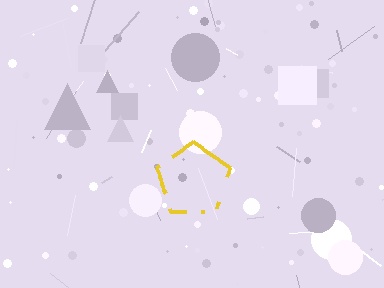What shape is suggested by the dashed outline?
The dashed outline suggests a pentagon.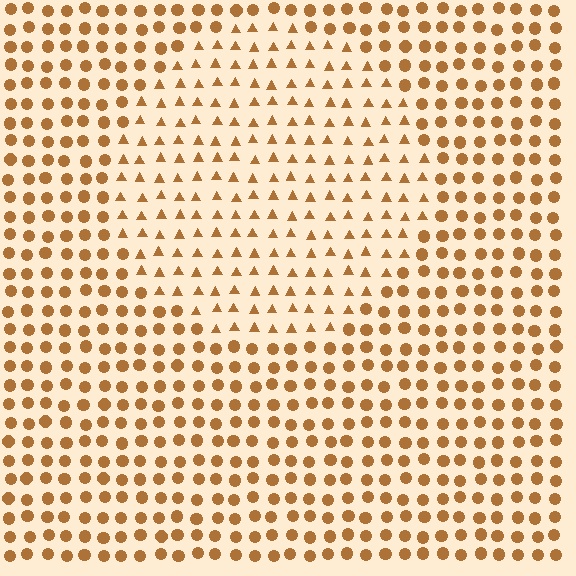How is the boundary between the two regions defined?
The boundary is defined by a change in element shape: triangles inside vs. circles outside. All elements share the same color and spacing.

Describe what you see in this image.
The image is filled with small brown elements arranged in a uniform grid. A circle-shaped region contains triangles, while the surrounding area contains circles. The boundary is defined purely by the change in element shape.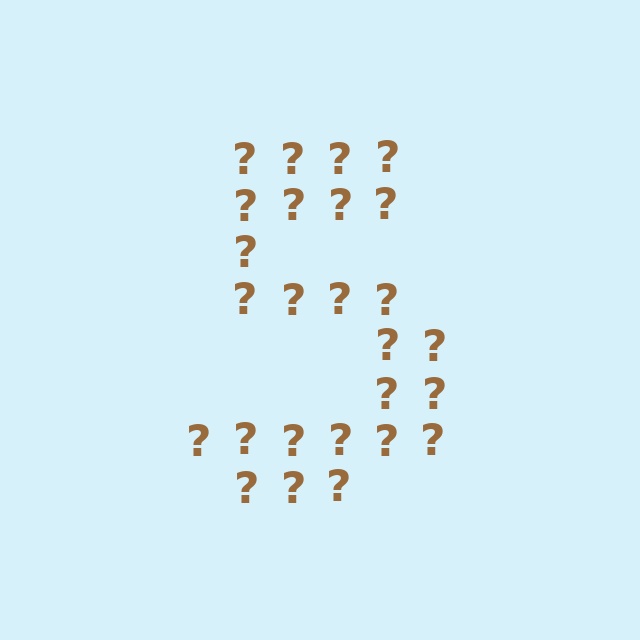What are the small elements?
The small elements are question marks.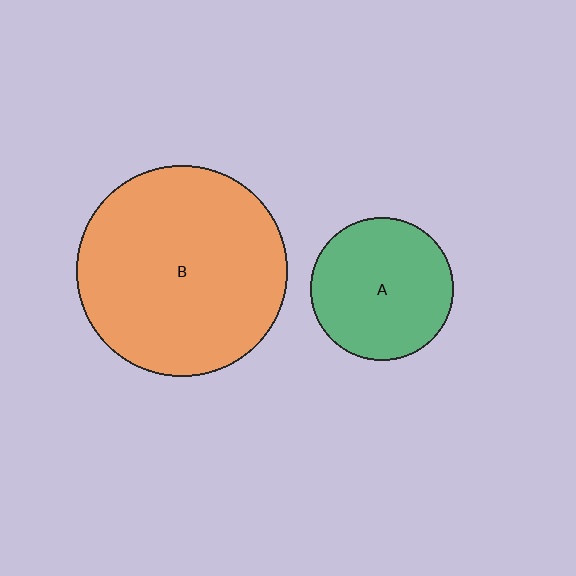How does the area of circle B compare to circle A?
Approximately 2.2 times.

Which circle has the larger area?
Circle B (orange).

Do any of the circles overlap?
No, none of the circles overlap.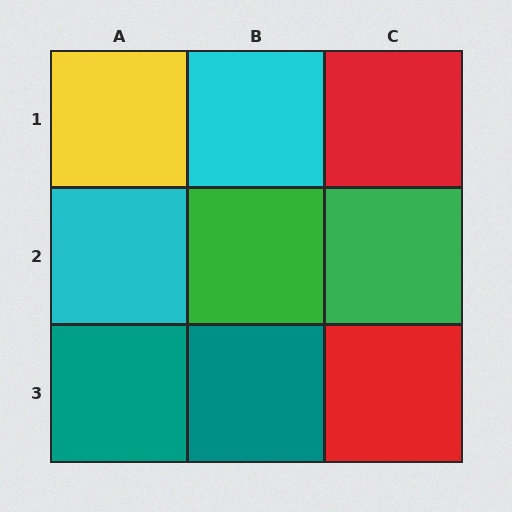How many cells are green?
2 cells are green.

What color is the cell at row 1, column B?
Cyan.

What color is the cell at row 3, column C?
Red.